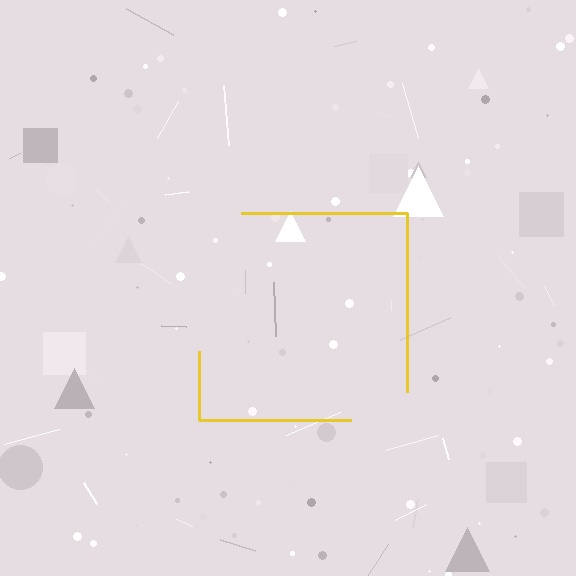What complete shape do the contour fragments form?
The contour fragments form a square.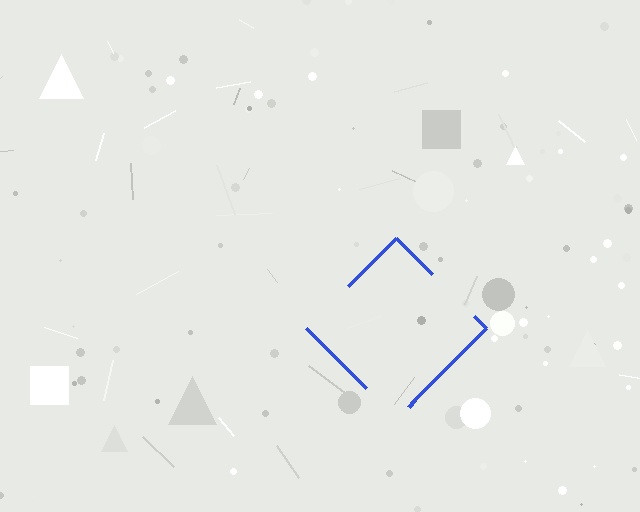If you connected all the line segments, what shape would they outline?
They would outline a diamond.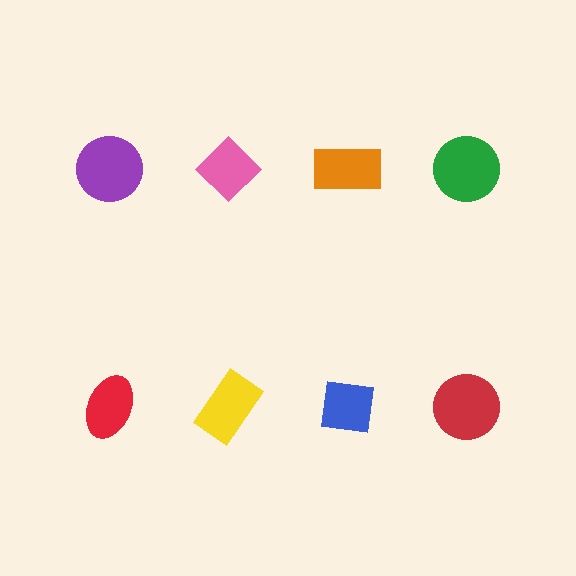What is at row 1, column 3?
An orange rectangle.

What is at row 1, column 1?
A purple circle.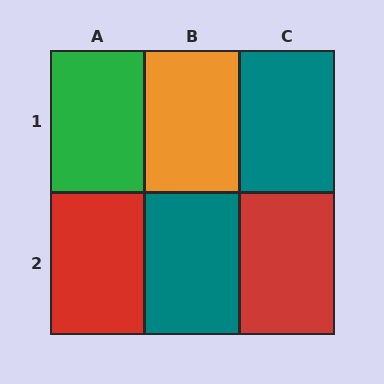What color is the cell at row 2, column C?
Red.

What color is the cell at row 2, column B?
Teal.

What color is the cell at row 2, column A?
Red.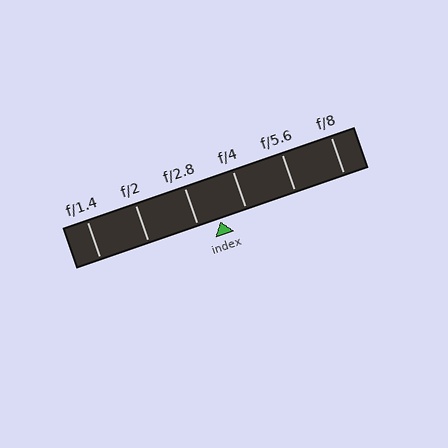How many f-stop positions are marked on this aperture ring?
There are 6 f-stop positions marked.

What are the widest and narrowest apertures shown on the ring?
The widest aperture shown is f/1.4 and the narrowest is f/8.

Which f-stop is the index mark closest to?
The index mark is closest to f/2.8.